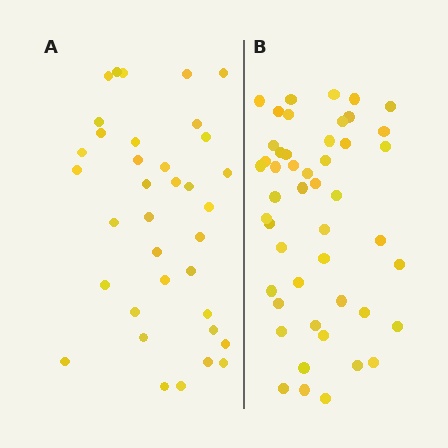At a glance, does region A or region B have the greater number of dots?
Region B (the right region) has more dots.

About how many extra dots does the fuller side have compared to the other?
Region B has roughly 12 or so more dots than region A.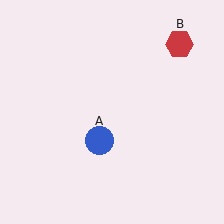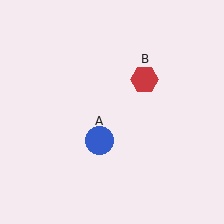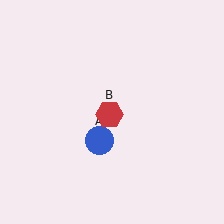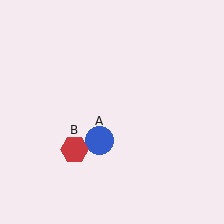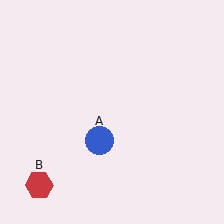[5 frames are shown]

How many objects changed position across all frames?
1 object changed position: red hexagon (object B).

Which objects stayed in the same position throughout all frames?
Blue circle (object A) remained stationary.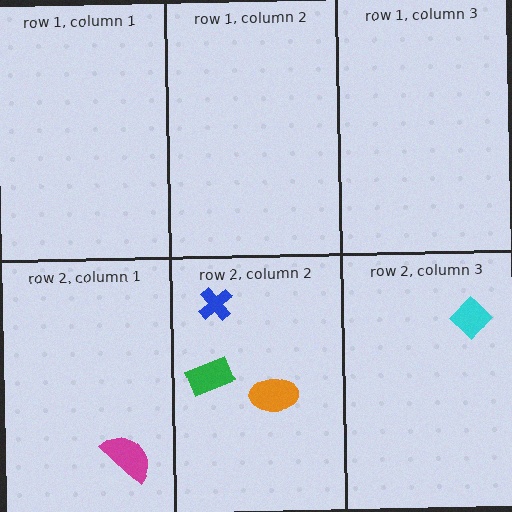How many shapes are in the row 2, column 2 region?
3.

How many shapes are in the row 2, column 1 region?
1.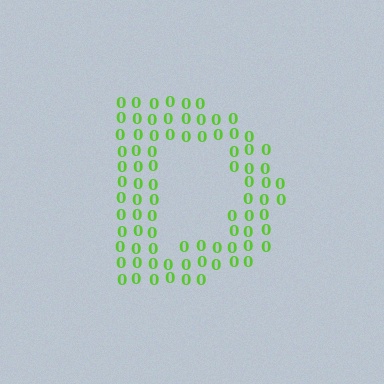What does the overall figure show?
The overall figure shows the letter D.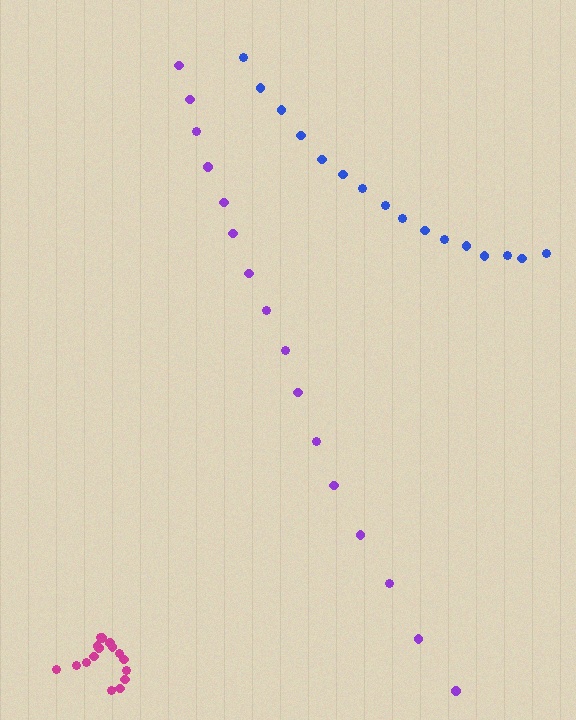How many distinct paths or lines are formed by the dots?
There are 3 distinct paths.